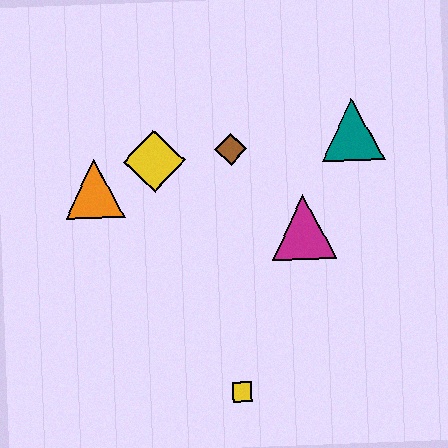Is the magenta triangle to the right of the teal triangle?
No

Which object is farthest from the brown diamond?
The yellow square is farthest from the brown diamond.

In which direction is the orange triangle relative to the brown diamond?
The orange triangle is to the left of the brown diamond.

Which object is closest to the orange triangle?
The yellow diamond is closest to the orange triangle.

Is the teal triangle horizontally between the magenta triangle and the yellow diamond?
No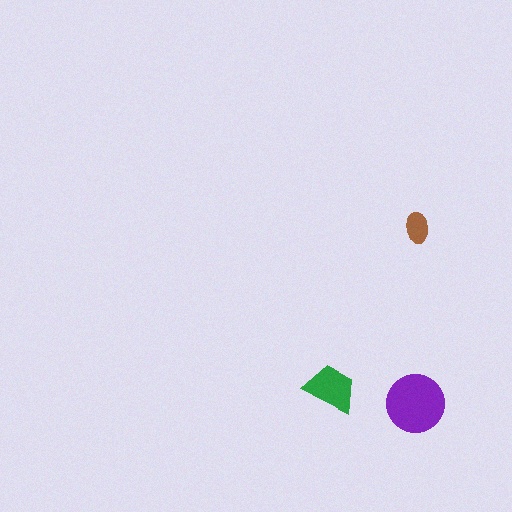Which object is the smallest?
The brown ellipse.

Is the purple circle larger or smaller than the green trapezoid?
Larger.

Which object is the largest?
The purple circle.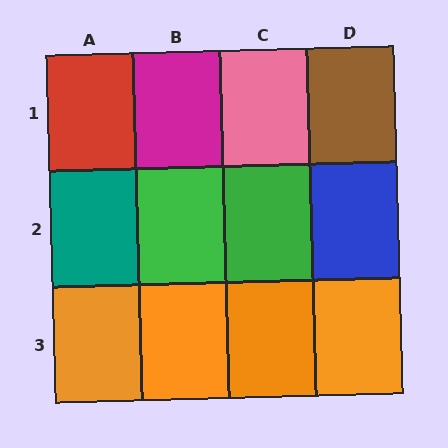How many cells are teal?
1 cell is teal.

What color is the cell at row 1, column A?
Red.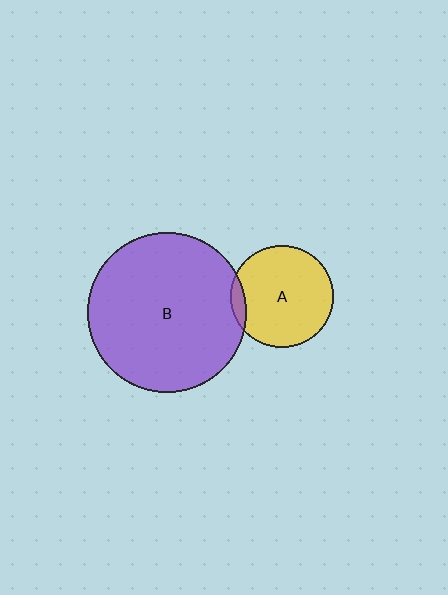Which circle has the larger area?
Circle B (purple).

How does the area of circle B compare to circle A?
Approximately 2.4 times.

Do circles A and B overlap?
Yes.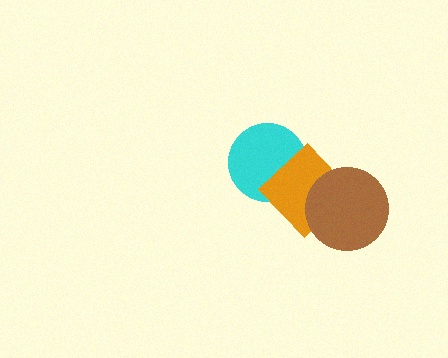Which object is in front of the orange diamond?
The brown circle is in front of the orange diamond.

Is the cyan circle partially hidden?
Yes, it is partially covered by another shape.